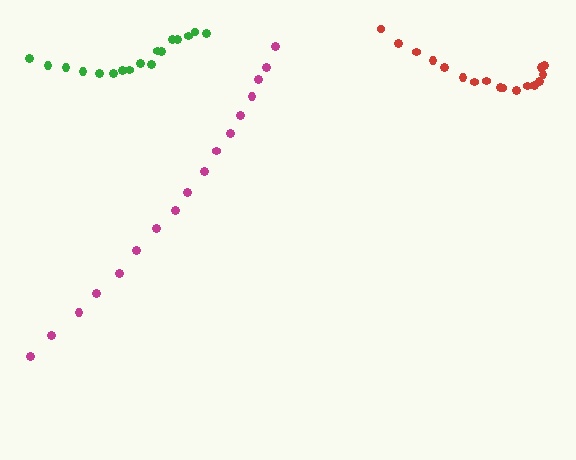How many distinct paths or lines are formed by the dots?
There are 3 distinct paths.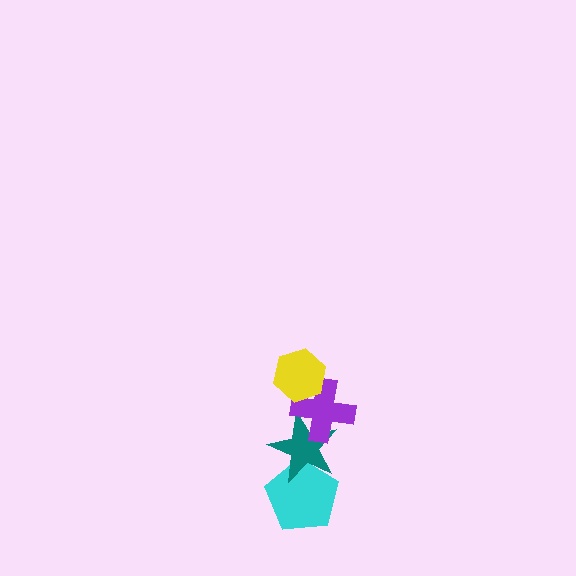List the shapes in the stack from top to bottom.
From top to bottom: the yellow hexagon, the purple cross, the teal star, the cyan pentagon.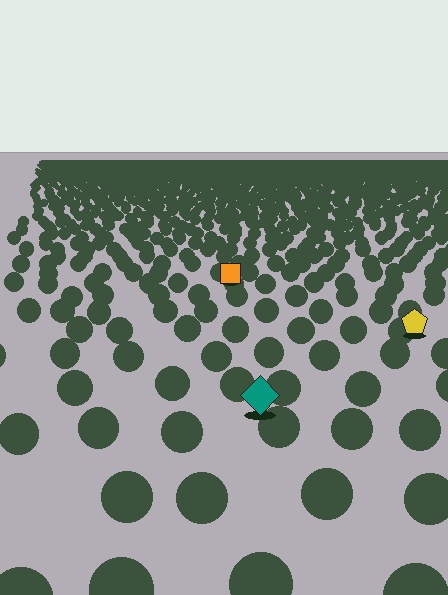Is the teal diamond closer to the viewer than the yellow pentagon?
Yes. The teal diamond is closer — you can tell from the texture gradient: the ground texture is coarser near it.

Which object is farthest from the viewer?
The orange square is farthest from the viewer. It appears smaller and the ground texture around it is denser.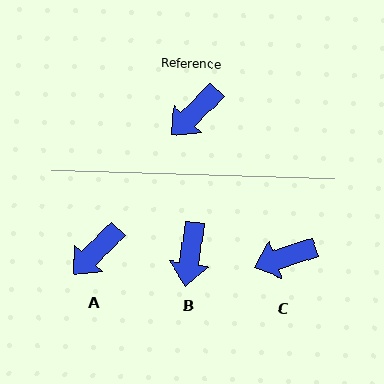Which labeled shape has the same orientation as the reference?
A.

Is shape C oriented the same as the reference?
No, it is off by about 27 degrees.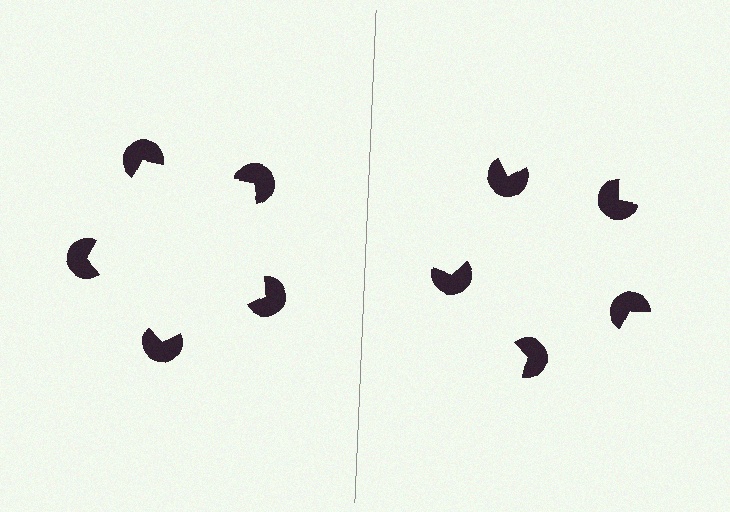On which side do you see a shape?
An illusory pentagon appears on the left side. On the right side the wedge cuts are rotated, so no coherent shape forms.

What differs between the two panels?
The pac-man discs are positioned identically on both sides; only the wedge orientations differ. On the left they align to a pentagon; on the right they are misaligned.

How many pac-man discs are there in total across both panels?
10 — 5 on each side.